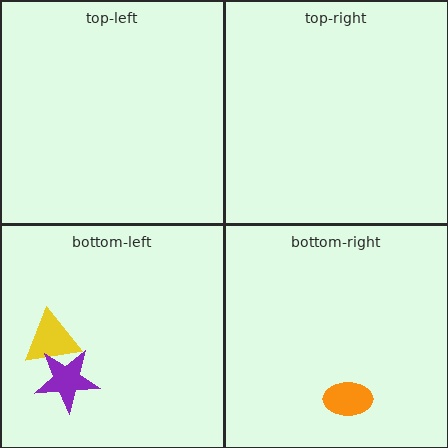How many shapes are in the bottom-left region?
2.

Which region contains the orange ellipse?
The bottom-right region.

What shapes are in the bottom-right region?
The orange ellipse.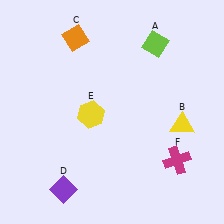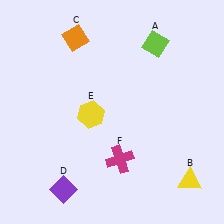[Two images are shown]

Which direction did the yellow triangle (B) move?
The yellow triangle (B) moved down.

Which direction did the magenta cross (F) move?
The magenta cross (F) moved left.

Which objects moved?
The objects that moved are: the yellow triangle (B), the magenta cross (F).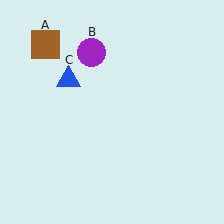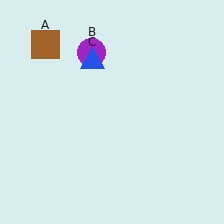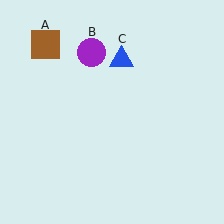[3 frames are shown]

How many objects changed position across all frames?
1 object changed position: blue triangle (object C).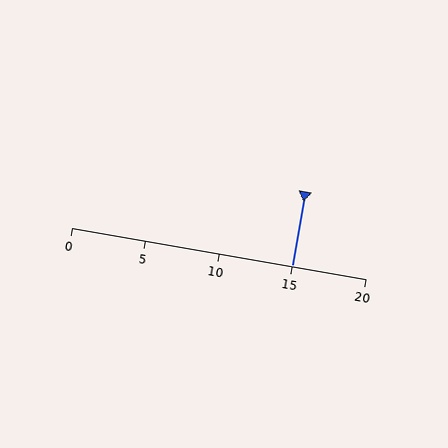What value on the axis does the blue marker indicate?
The marker indicates approximately 15.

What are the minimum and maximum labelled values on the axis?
The axis runs from 0 to 20.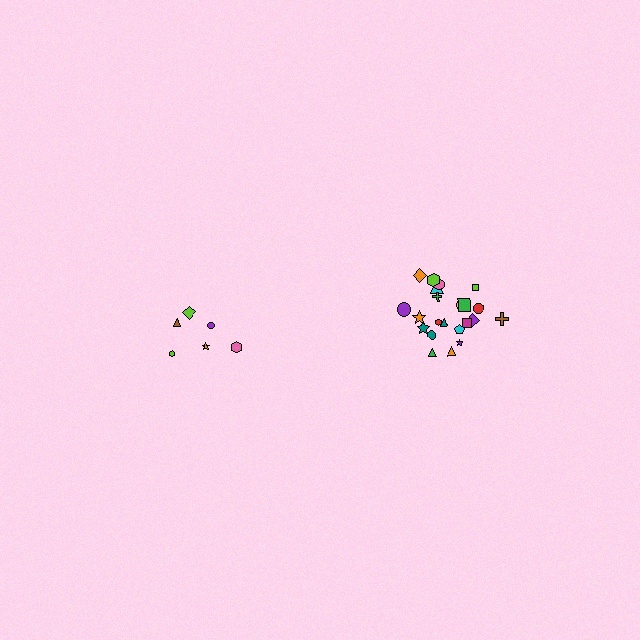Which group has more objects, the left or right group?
The right group.